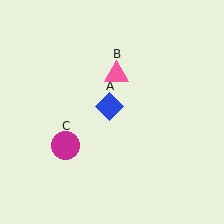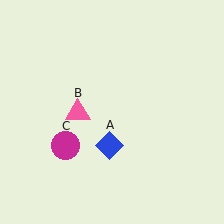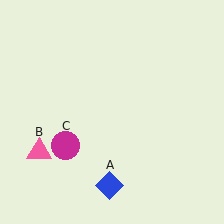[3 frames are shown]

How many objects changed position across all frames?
2 objects changed position: blue diamond (object A), pink triangle (object B).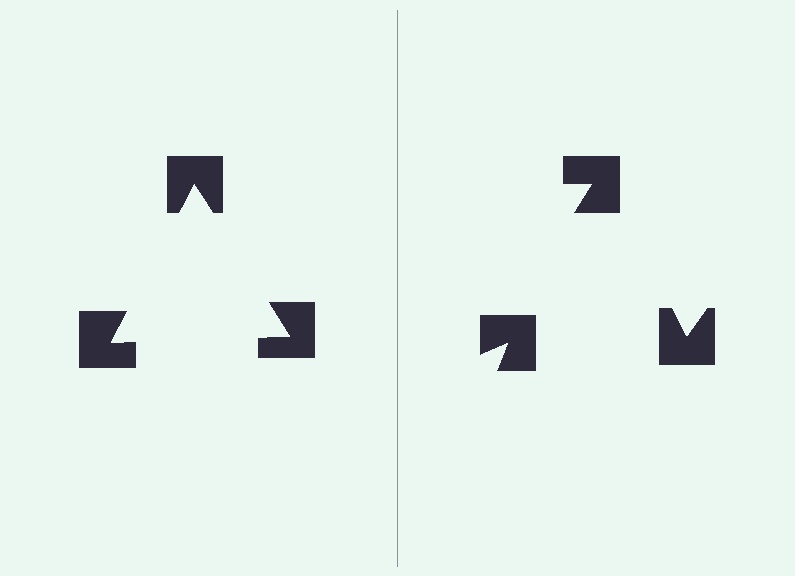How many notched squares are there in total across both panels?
6 — 3 on each side.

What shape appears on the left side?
An illusory triangle.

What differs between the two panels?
The notched squares are positioned identically on both sides; only the wedge orientations differ. On the left they align to a triangle; on the right they are misaligned.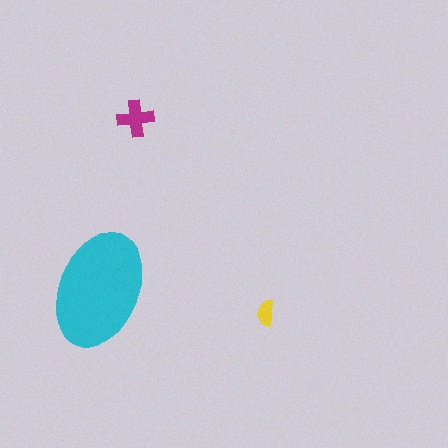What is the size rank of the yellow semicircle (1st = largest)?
3rd.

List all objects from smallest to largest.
The yellow semicircle, the magenta cross, the cyan ellipse.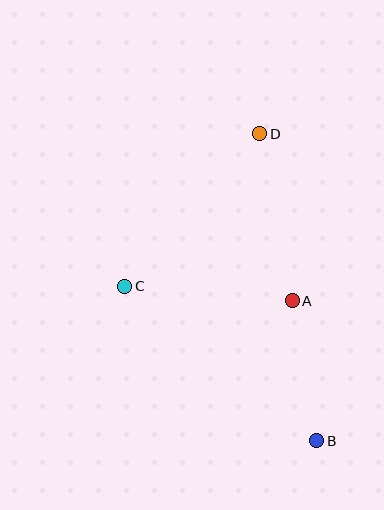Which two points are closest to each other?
Points A and B are closest to each other.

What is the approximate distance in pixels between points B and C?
The distance between B and C is approximately 246 pixels.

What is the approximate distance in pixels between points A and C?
The distance between A and C is approximately 168 pixels.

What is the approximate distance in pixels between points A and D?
The distance between A and D is approximately 170 pixels.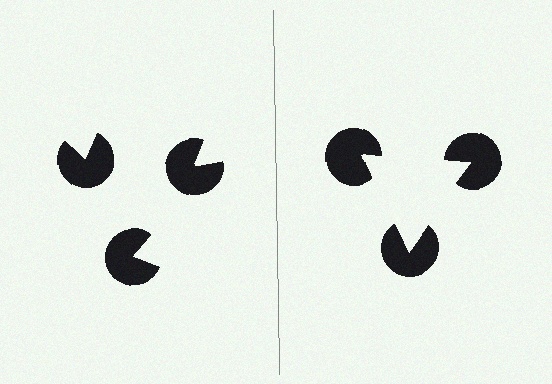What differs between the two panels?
The pac-man discs are positioned identically on both sides; only the wedge orientations differ. On the right they align to a triangle; on the left they are misaligned.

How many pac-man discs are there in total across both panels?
6 — 3 on each side.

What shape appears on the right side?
An illusory triangle.